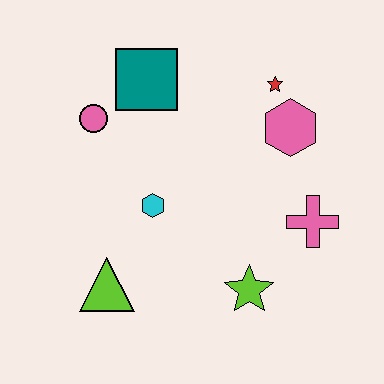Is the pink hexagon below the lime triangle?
No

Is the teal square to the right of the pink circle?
Yes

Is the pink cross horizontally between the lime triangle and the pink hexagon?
No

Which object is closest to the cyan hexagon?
The lime triangle is closest to the cyan hexagon.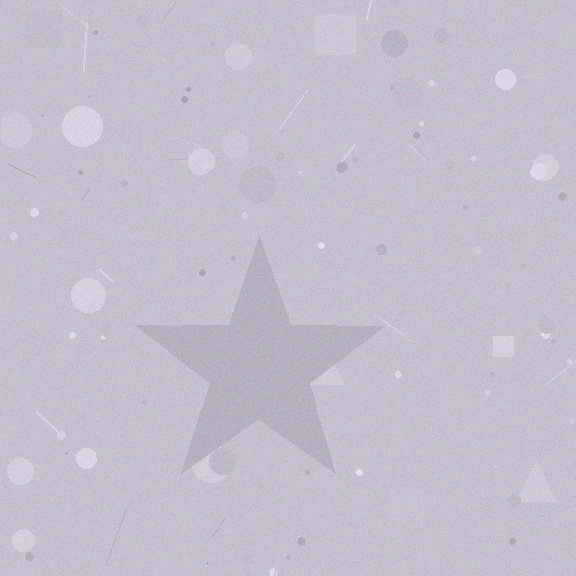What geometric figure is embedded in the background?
A star is embedded in the background.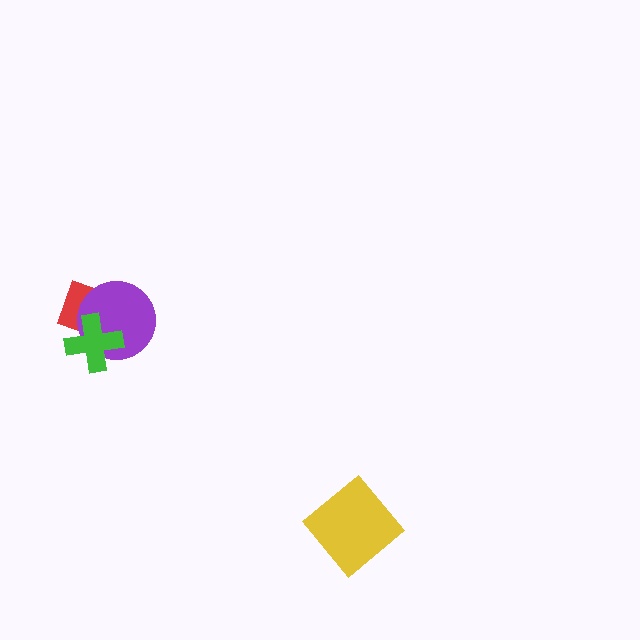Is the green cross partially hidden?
No, no other shape covers it.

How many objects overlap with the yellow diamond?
0 objects overlap with the yellow diamond.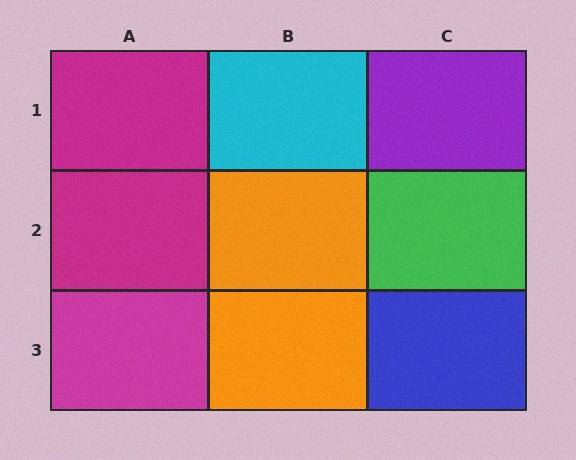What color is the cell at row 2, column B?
Orange.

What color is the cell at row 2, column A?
Magenta.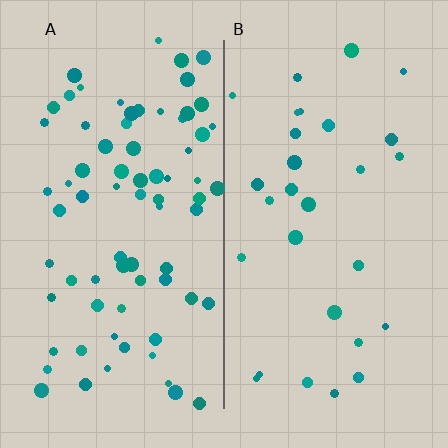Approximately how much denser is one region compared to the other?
Approximately 2.5× — region A over region B.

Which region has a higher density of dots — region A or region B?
A (the left).